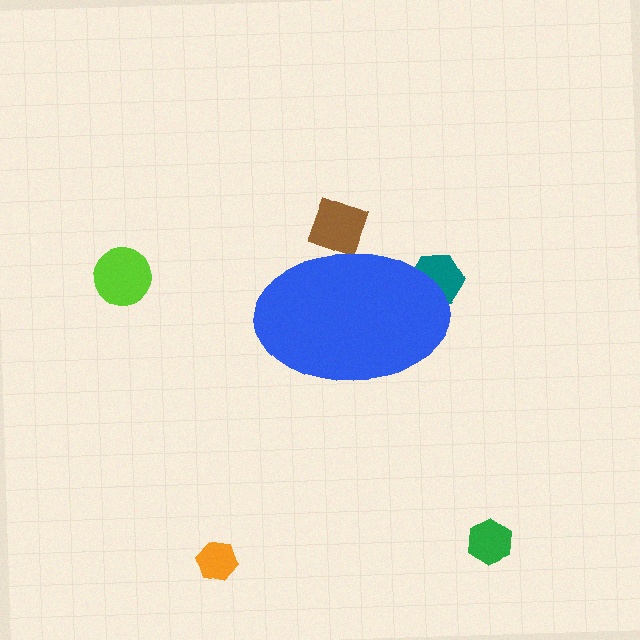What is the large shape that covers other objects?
A blue ellipse.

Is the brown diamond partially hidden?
Yes, the brown diamond is partially hidden behind the blue ellipse.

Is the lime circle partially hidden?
No, the lime circle is fully visible.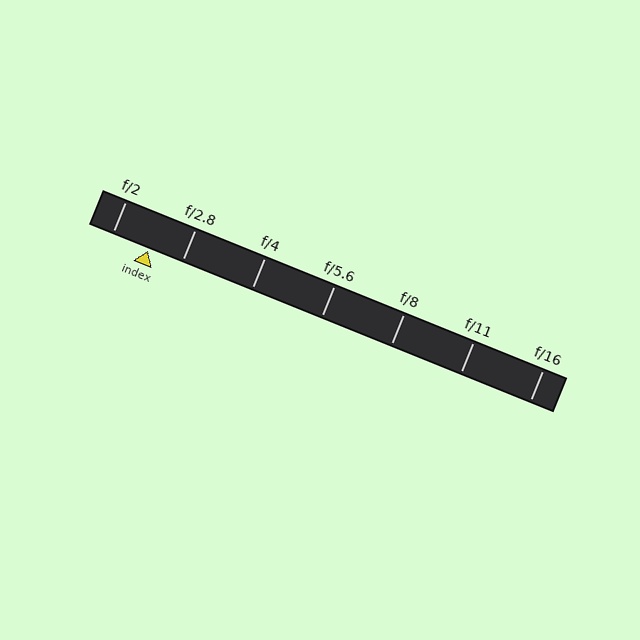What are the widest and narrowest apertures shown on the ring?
The widest aperture shown is f/2 and the narrowest is f/16.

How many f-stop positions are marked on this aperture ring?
There are 7 f-stop positions marked.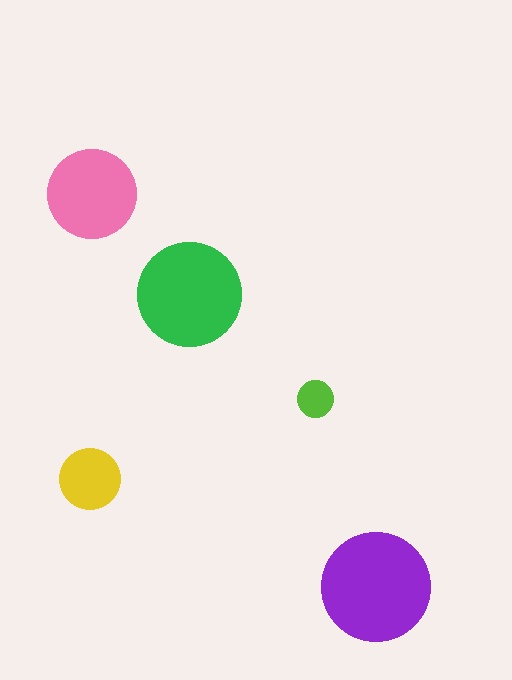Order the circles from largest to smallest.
the purple one, the green one, the pink one, the yellow one, the lime one.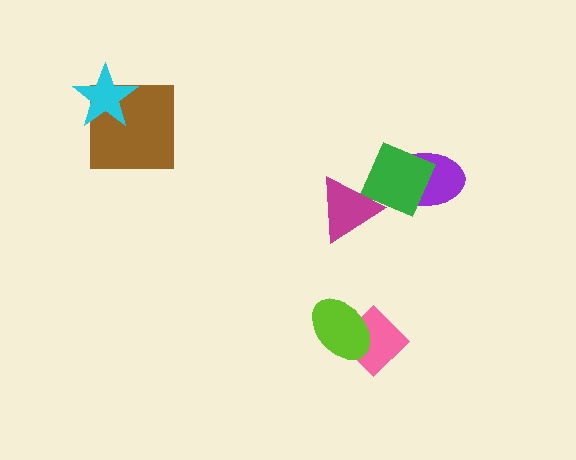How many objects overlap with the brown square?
1 object overlaps with the brown square.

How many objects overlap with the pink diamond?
1 object overlaps with the pink diamond.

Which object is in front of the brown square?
The cyan star is in front of the brown square.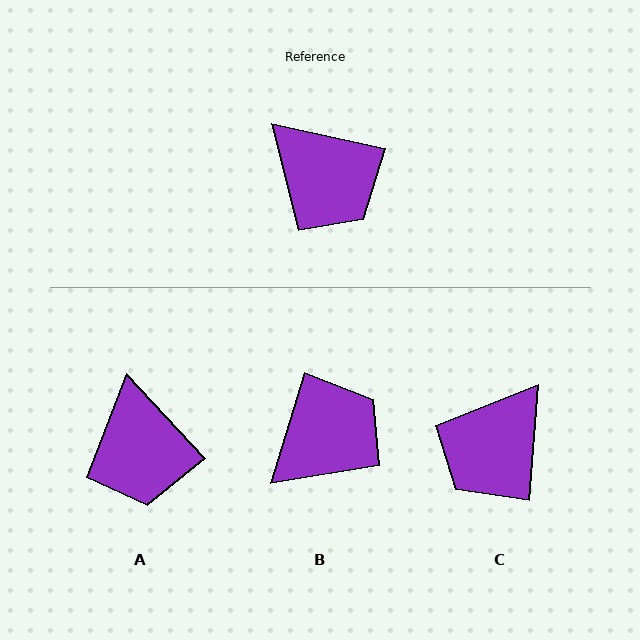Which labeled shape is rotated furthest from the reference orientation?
B, about 85 degrees away.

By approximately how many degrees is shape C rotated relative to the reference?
Approximately 82 degrees clockwise.